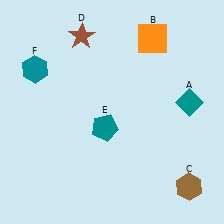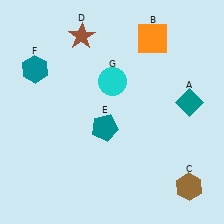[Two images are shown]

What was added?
A cyan circle (G) was added in Image 2.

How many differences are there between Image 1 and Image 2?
There is 1 difference between the two images.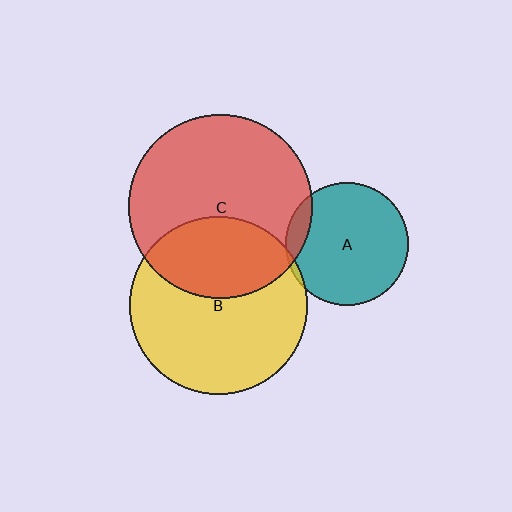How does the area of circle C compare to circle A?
Approximately 2.2 times.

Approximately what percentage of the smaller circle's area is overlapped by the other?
Approximately 35%.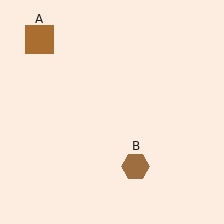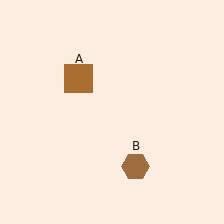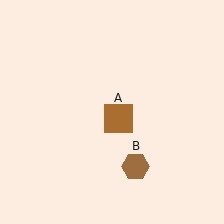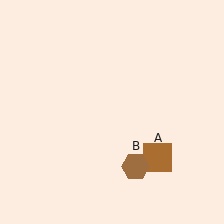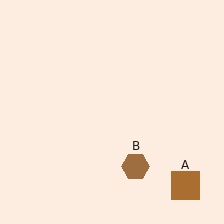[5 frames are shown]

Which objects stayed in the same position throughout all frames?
Brown hexagon (object B) remained stationary.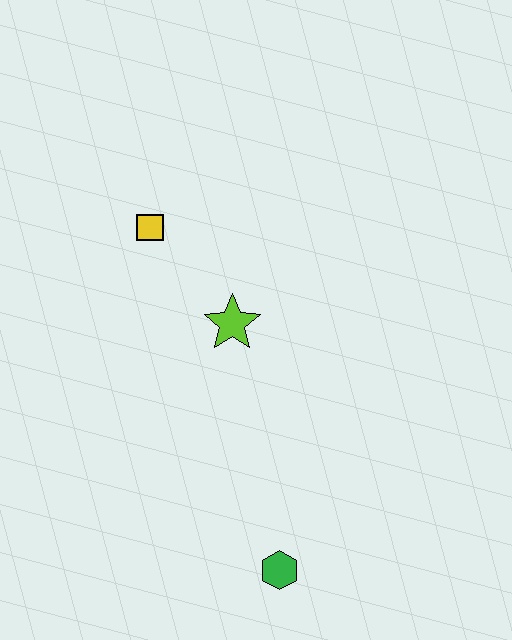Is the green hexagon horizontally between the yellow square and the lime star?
No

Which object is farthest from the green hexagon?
The yellow square is farthest from the green hexagon.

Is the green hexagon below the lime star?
Yes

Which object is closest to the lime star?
The yellow square is closest to the lime star.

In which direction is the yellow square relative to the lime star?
The yellow square is above the lime star.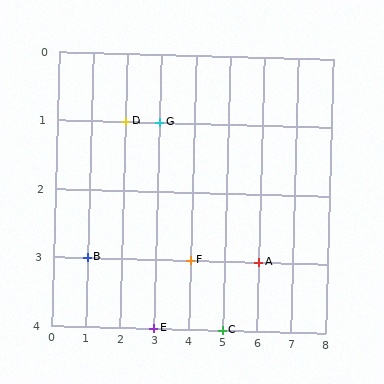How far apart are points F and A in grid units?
Points F and A are 2 columns apart.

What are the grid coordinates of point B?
Point B is at grid coordinates (1, 3).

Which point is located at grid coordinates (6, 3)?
Point A is at (6, 3).